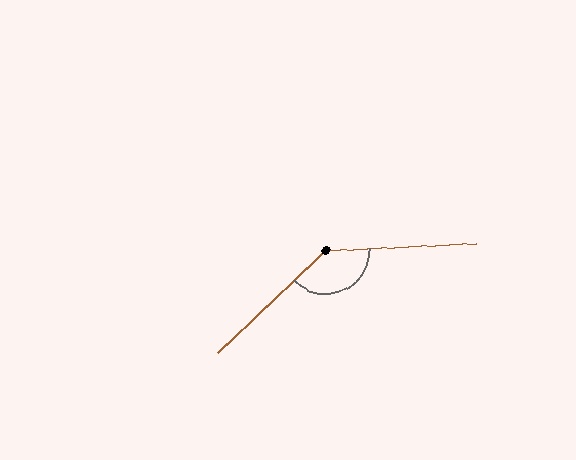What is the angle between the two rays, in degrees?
Approximately 139 degrees.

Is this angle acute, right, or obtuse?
It is obtuse.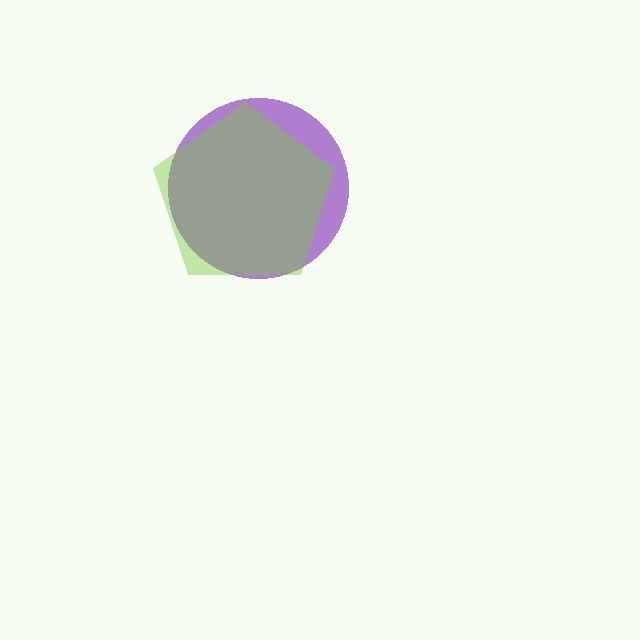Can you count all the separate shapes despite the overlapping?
Yes, there are 2 separate shapes.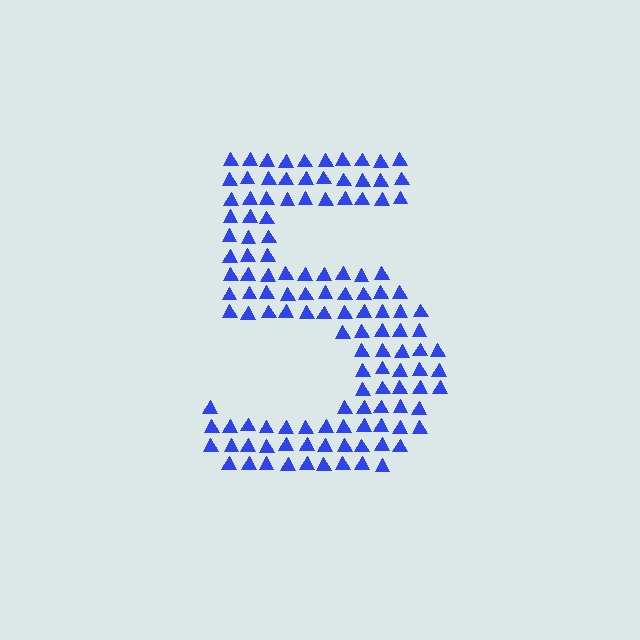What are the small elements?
The small elements are triangles.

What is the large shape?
The large shape is the digit 5.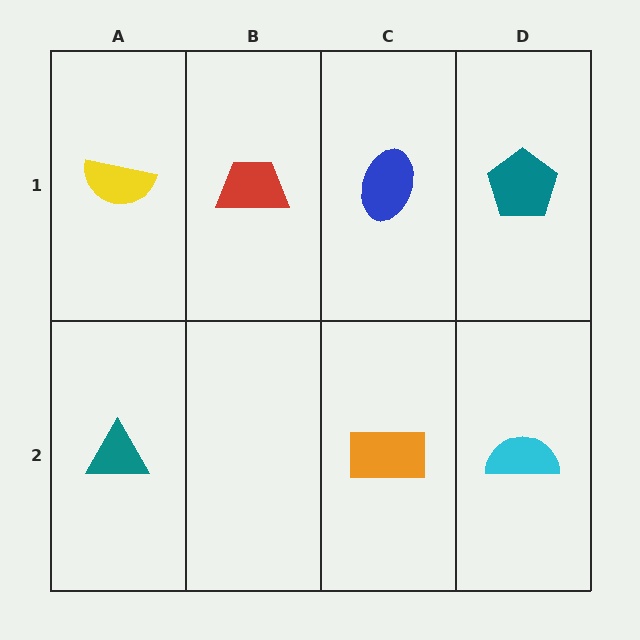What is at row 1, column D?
A teal pentagon.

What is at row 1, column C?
A blue ellipse.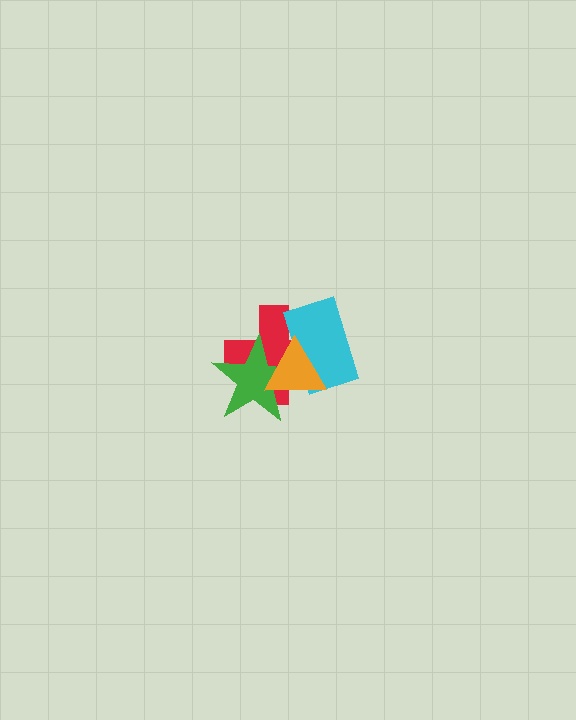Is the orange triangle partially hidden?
No, no other shape covers it.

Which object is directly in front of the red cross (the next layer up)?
The cyan rectangle is directly in front of the red cross.